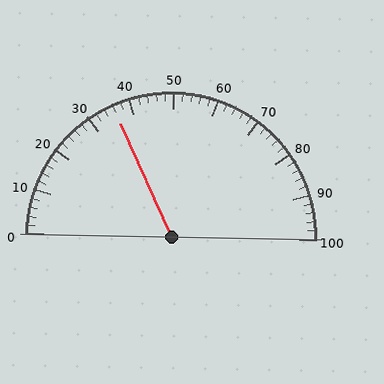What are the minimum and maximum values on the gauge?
The gauge ranges from 0 to 100.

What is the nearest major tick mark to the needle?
The nearest major tick mark is 40.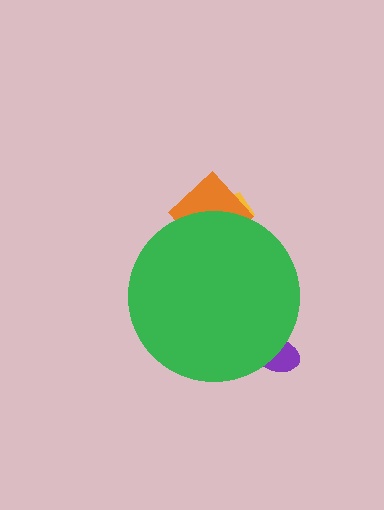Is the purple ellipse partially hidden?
Yes, the purple ellipse is partially hidden behind the green circle.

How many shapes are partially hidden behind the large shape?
3 shapes are partially hidden.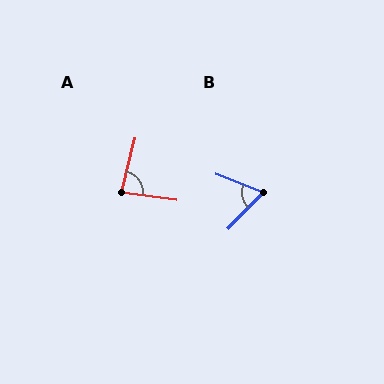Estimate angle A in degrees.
Approximately 83 degrees.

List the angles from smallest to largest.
B (67°), A (83°).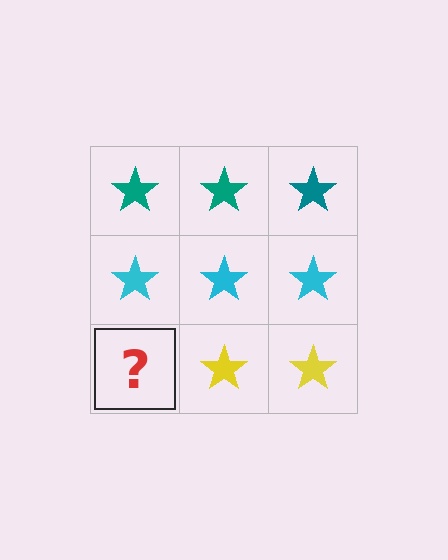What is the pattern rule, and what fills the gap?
The rule is that each row has a consistent color. The gap should be filled with a yellow star.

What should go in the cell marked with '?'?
The missing cell should contain a yellow star.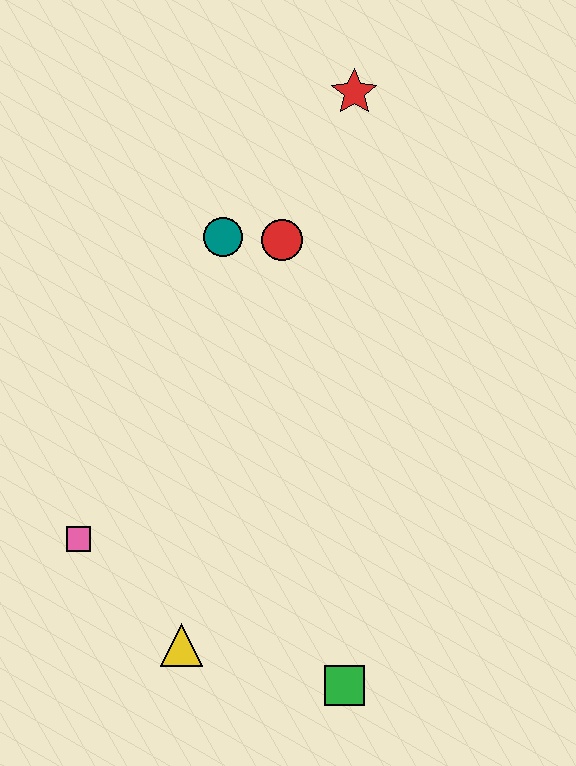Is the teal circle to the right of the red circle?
No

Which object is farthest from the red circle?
The green square is farthest from the red circle.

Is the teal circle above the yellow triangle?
Yes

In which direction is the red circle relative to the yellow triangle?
The red circle is above the yellow triangle.